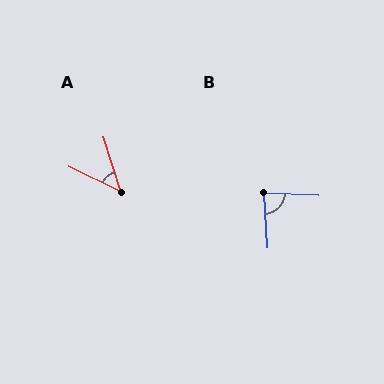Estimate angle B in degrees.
Approximately 84 degrees.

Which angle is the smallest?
A, at approximately 47 degrees.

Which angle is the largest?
B, at approximately 84 degrees.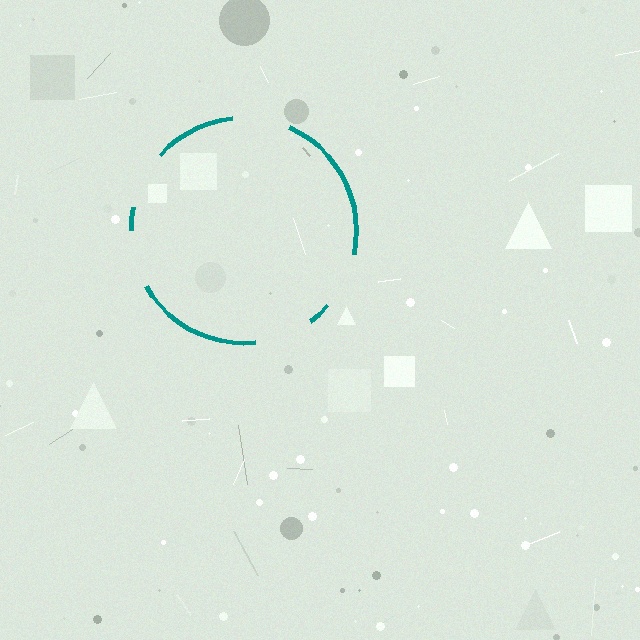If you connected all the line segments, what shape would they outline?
They would outline a circle.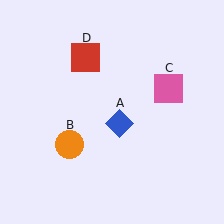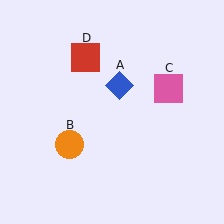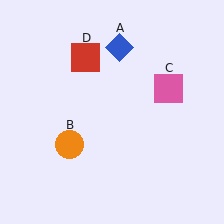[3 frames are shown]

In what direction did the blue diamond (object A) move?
The blue diamond (object A) moved up.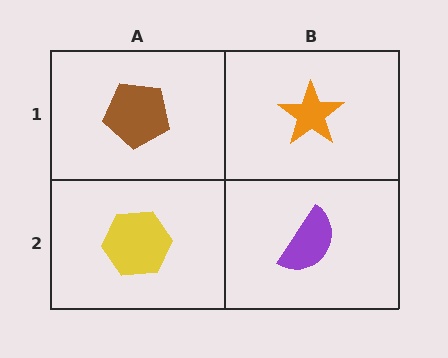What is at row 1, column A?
A brown pentagon.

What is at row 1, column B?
An orange star.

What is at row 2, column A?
A yellow hexagon.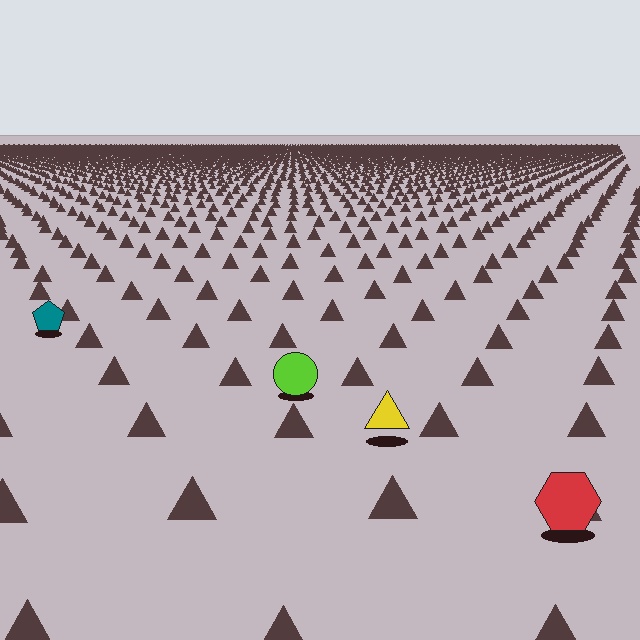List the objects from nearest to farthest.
From nearest to farthest: the red hexagon, the yellow triangle, the lime circle, the teal pentagon.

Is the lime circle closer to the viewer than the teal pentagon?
Yes. The lime circle is closer — you can tell from the texture gradient: the ground texture is coarser near it.